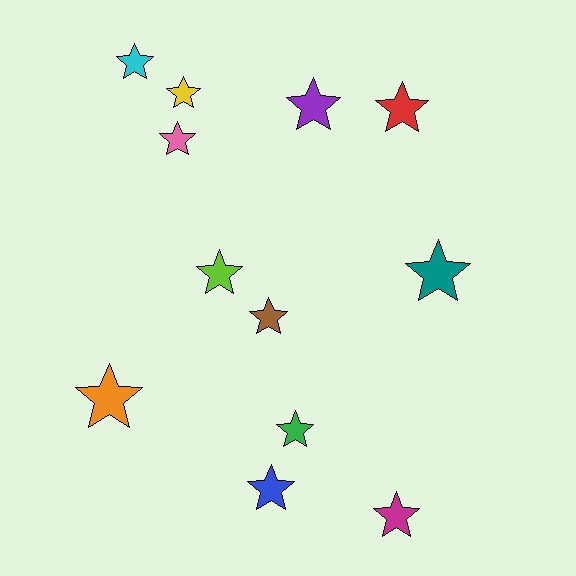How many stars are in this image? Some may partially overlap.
There are 12 stars.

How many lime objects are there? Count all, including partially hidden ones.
There is 1 lime object.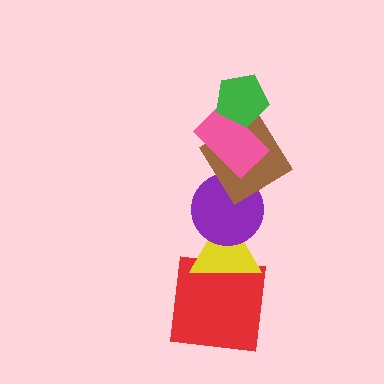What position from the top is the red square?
The red square is 6th from the top.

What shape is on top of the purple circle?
The brown diamond is on top of the purple circle.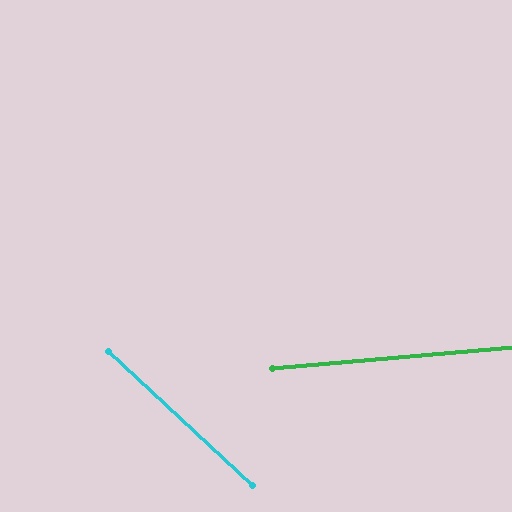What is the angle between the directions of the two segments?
Approximately 48 degrees.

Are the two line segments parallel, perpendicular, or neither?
Neither parallel nor perpendicular — they differ by about 48°.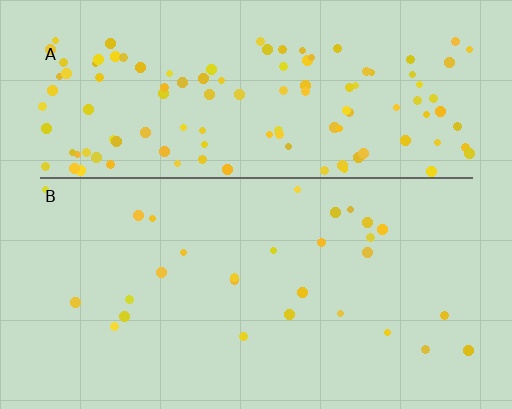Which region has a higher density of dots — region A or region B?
A (the top).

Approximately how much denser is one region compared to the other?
Approximately 4.4× — region A over region B.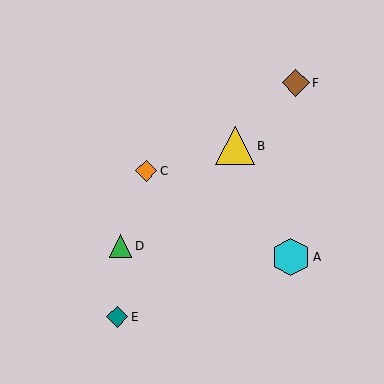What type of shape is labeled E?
Shape E is a teal diamond.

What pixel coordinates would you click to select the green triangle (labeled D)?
Click at (120, 246) to select the green triangle D.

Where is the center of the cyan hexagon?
The center of the cyan hexagon is at (291, 257).